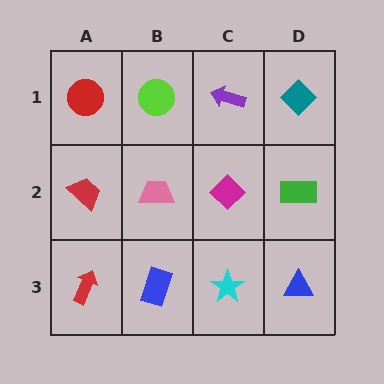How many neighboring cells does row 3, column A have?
2.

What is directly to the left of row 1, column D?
A purple arrow.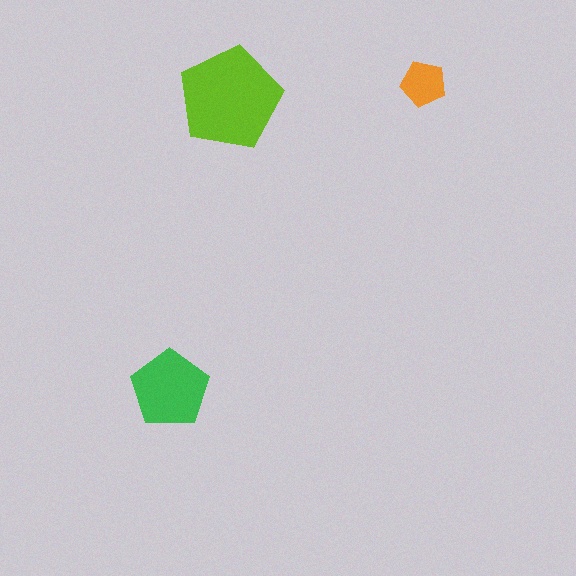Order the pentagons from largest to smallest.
the lime one, the green one, the orange one.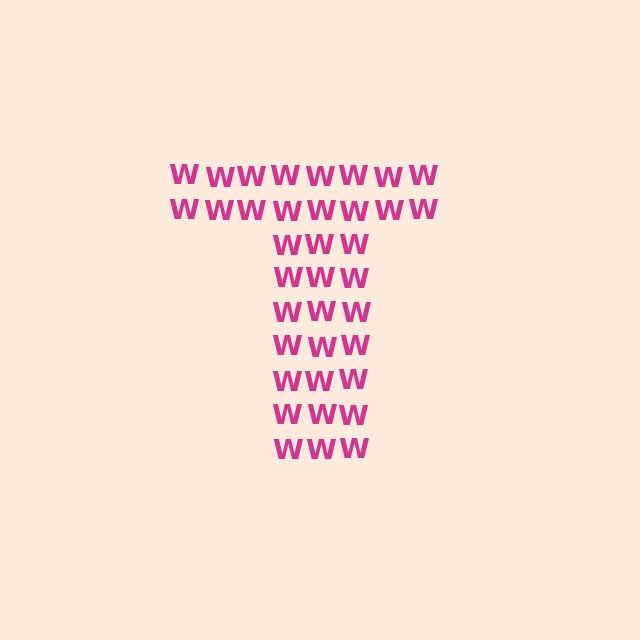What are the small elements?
The small elements are letter W's.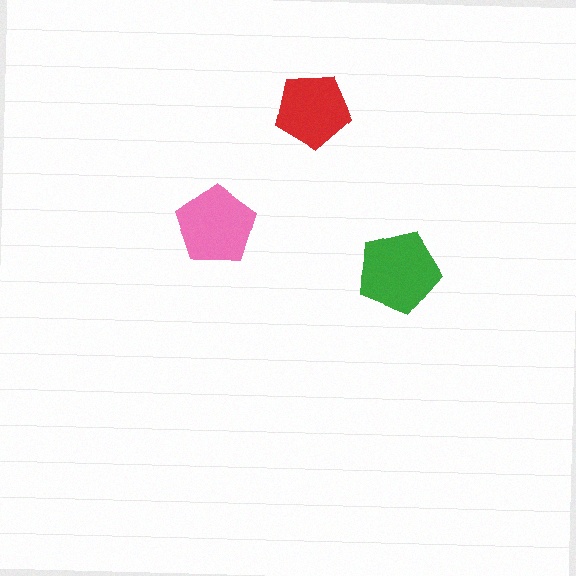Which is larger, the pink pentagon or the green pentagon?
The green one.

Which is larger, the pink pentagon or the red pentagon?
The pink one.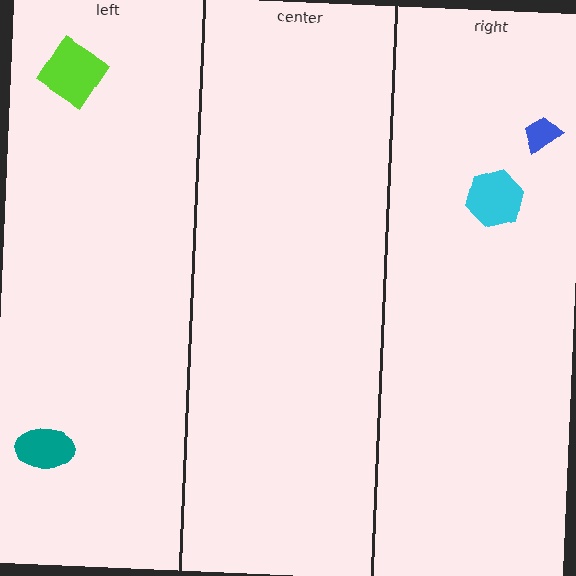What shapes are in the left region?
The teal ellipse, the lime diamond.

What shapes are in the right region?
The blue trapezoid, the cyan hexagon.